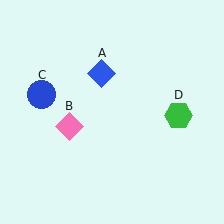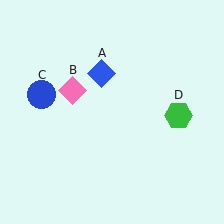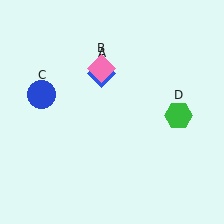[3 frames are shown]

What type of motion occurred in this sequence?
The pink diamond (object B) rotated clockwise around the center of the scene.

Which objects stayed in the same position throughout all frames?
Blue diamond (object A) and blue circle (object C) and green hexagon (object D) remained stationary.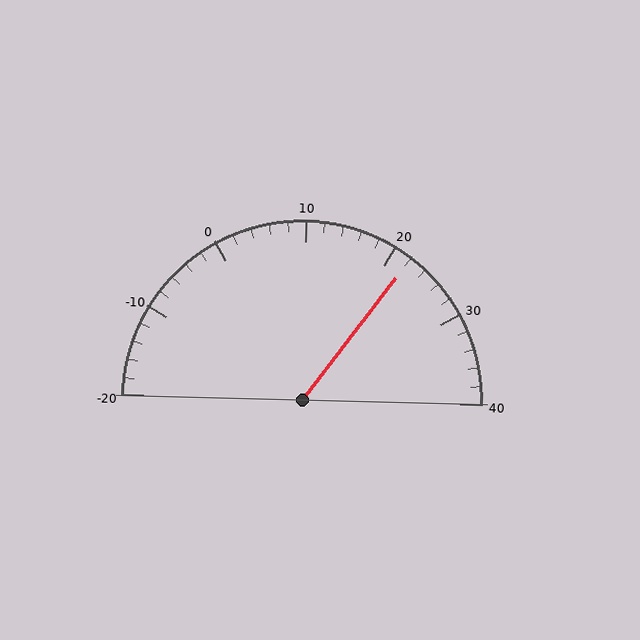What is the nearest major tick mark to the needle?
The nearest major tick mark is 20.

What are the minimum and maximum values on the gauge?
The gauge ranges from -20 to 40.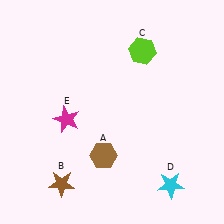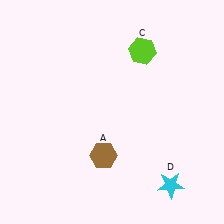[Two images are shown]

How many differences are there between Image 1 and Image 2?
There are 2 differences between the two images.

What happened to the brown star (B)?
The brown star (B) was removed in Image 2. It was in the bottom-left area of Image 1.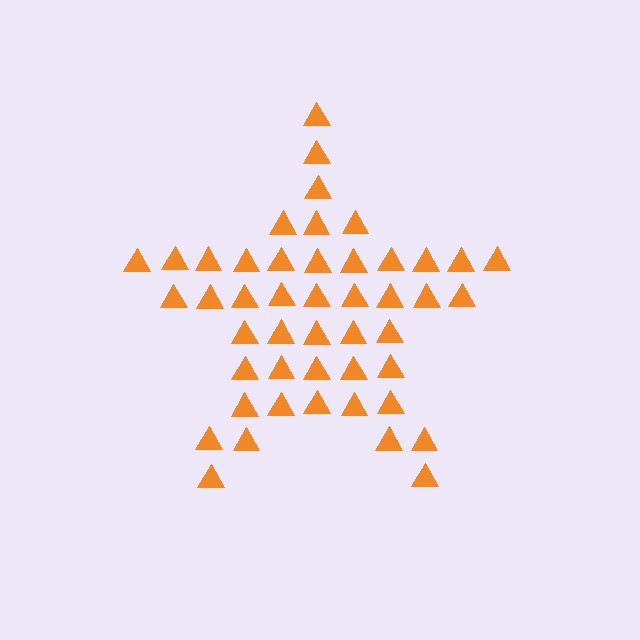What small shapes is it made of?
It is made of small triangles.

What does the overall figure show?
The overall figure shows a star.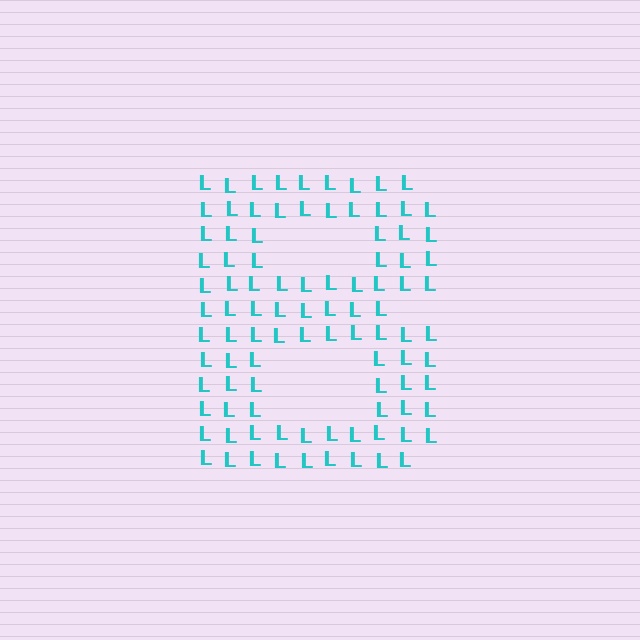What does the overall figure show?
The overall figure shows the letter B.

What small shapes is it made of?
It is made of small letter L's.